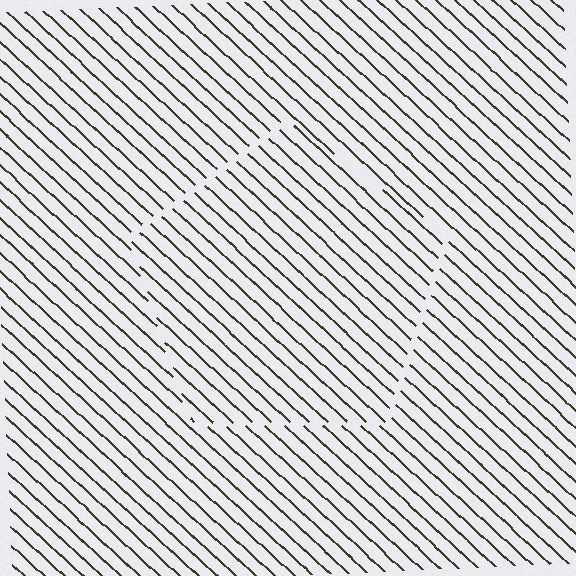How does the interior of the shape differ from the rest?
The interior of the shape contains the same grating, shifted by half a period — the contour is defined by the phase discontinuity where line-ends from the inner and outer gratings abut.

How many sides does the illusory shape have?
5 sides — the line-ends trace a pentagon.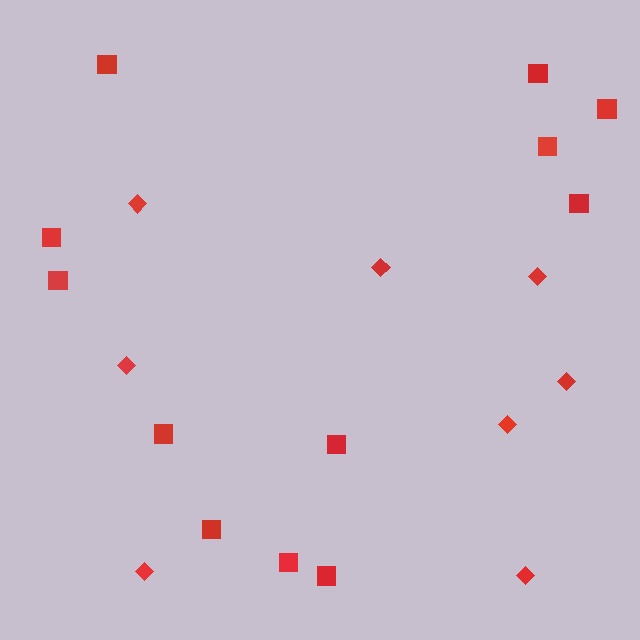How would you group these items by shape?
There are 2 groups: one group of diamonds (8) and one group of squares (12).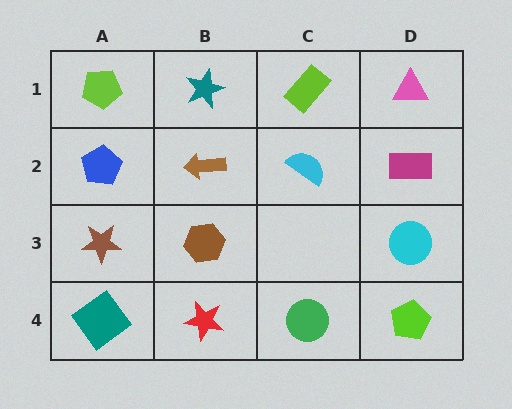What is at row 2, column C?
A cyan semicircle.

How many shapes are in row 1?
4 shapes.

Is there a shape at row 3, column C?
No, that cell is empty.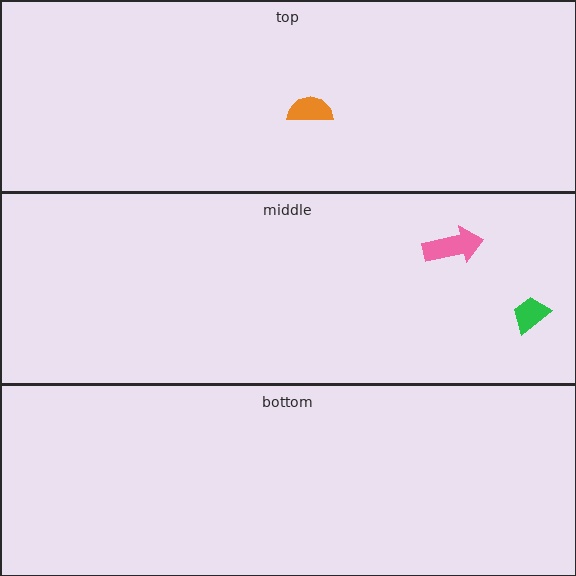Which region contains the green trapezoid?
The middle region.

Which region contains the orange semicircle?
The top region.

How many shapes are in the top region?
1.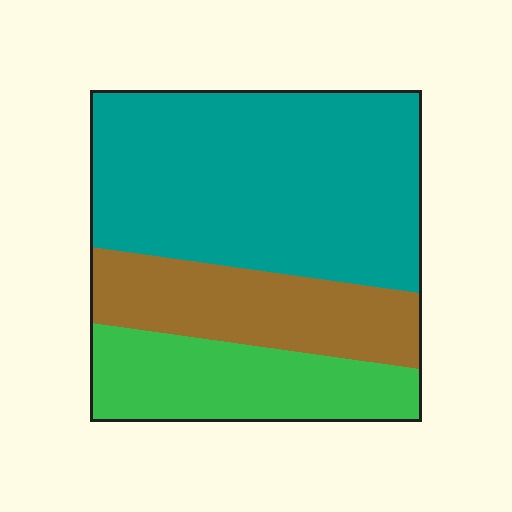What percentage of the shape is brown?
Brown covers 23% of the shape.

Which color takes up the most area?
Teal, at roughly 55%.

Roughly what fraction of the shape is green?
Green covers 23% of the shape.